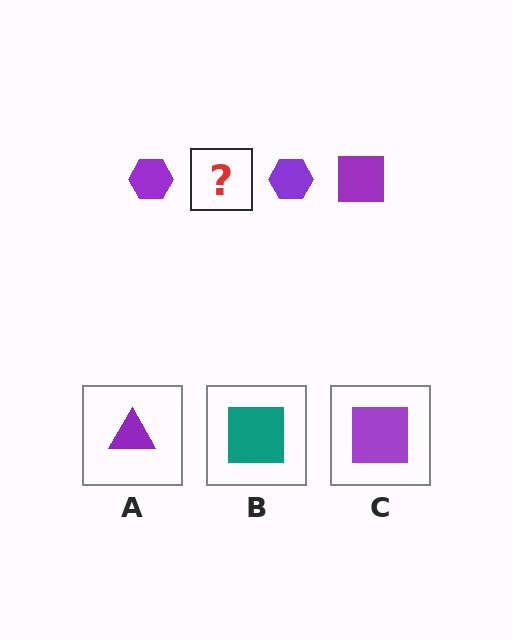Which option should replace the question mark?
Option C.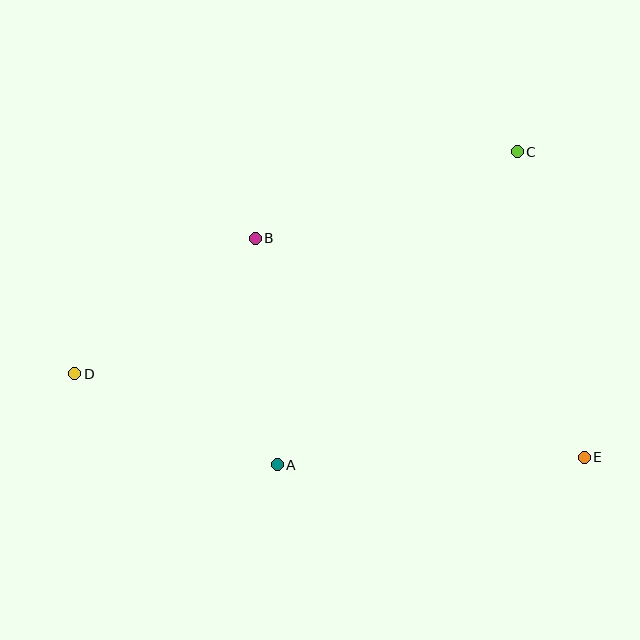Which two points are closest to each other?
Points A and D are closest to each other.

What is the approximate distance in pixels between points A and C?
The distance between A and C is approximately 394 pixels.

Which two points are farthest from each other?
Points D and E are farthest from each other.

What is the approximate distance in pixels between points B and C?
The distance between B and C is approximately 276 pixels.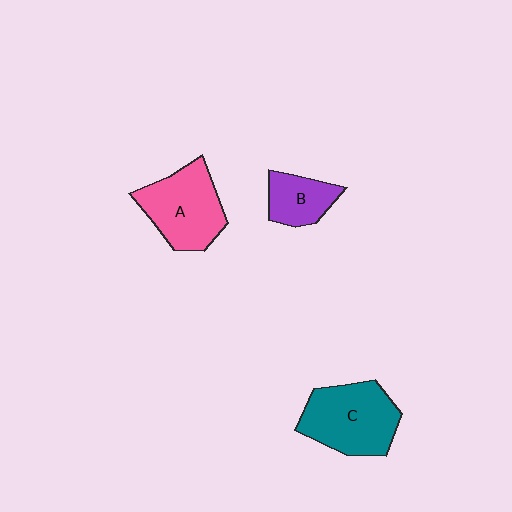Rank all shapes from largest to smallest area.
From largest to smallest: C (teal), A (pink), B (purple).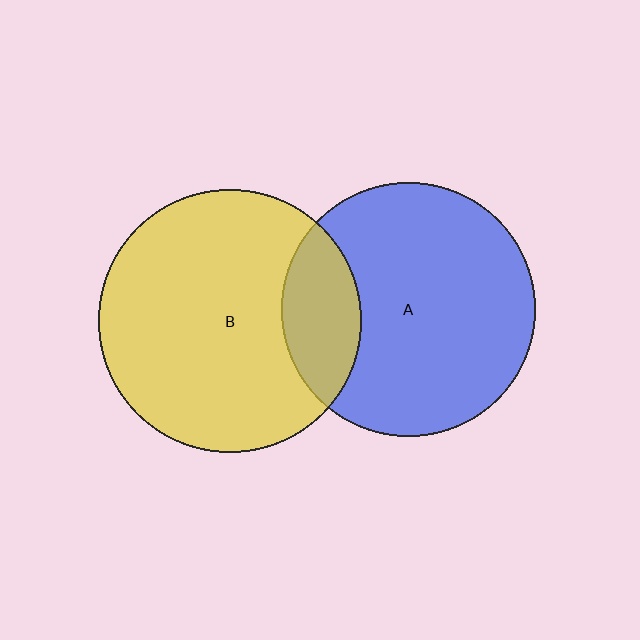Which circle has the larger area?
Circle B (yellow).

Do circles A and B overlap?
Yes.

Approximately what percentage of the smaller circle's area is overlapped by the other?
Approximately 20%.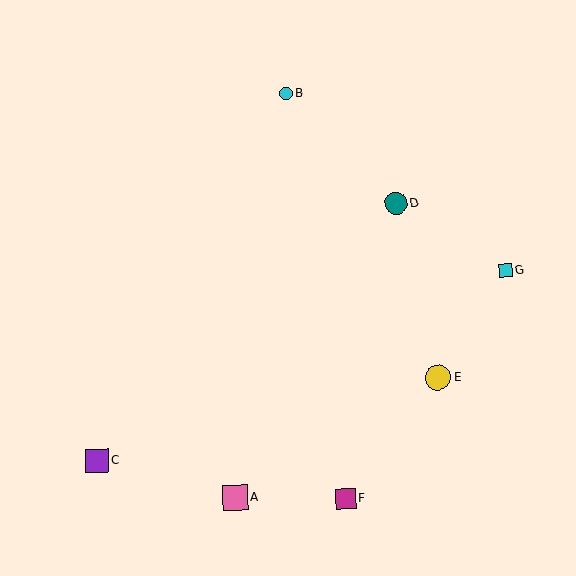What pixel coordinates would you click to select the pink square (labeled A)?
Click at (235, 498) to select the pink square A.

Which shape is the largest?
The pink square (labeled A) is the largest.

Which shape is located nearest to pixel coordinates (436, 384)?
The yellow circle (labeled E) at (438, 377) is nearest to that location.